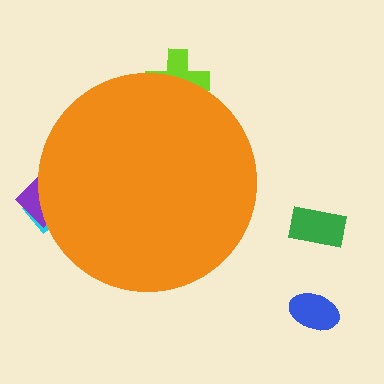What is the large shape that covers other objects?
An orange circle.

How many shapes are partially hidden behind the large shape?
3 shapes are partially hidden.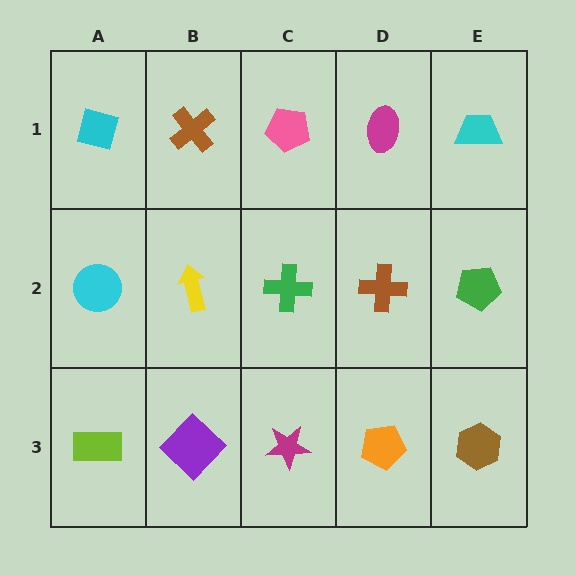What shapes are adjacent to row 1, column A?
A cyan circle (row 2, column A), a brown cross (row 1, column B).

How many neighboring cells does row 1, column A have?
2.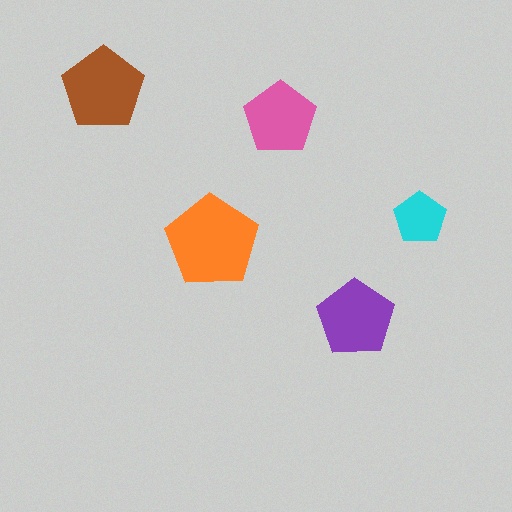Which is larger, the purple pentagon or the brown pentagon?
The brown one.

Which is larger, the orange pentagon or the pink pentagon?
The orange one.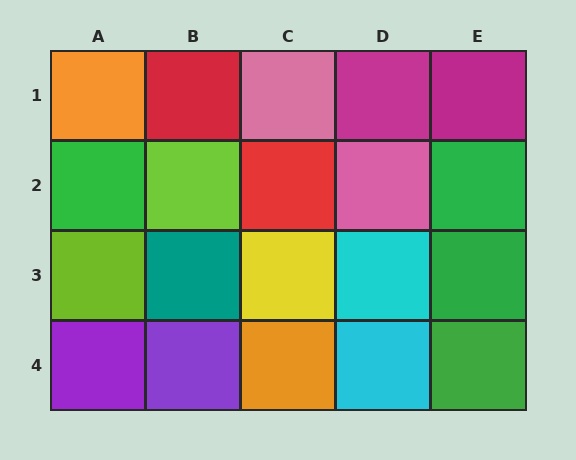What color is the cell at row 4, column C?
Orange.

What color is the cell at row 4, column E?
Green.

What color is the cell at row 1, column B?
Red.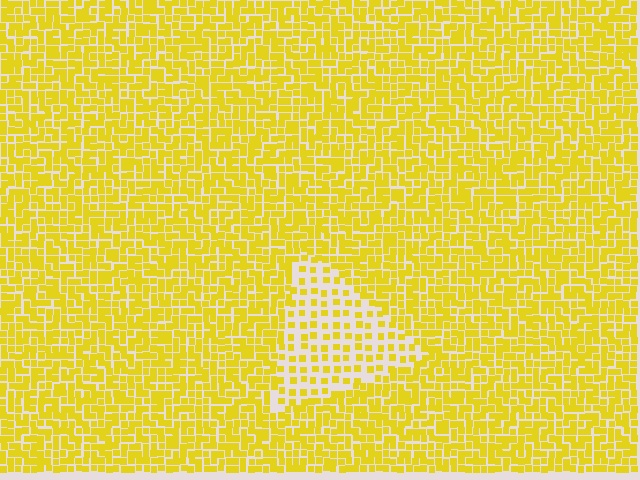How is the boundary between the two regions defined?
The boundary is defined by a change in element density (approximately 2.2x ratio). All elements are the same color, size, and shape.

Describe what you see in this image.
The image contains small yellow elements arranged at two different densities. A triangle-shaped region is visible where the elements are less densely packed than the surrounding area.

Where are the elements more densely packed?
The elements are more densely packed outside the triangle boundary.